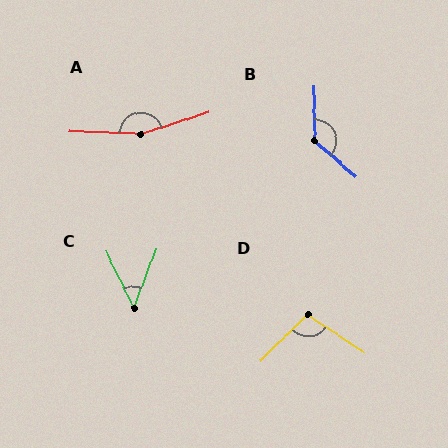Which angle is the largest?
A, at approximately 160 degrees.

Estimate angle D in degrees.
Approximately 102 degrees.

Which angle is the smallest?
C, at approximately 48 degrees.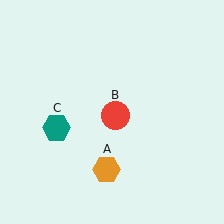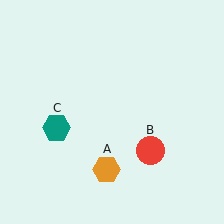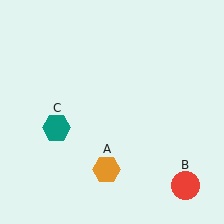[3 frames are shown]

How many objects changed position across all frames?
1 object changed position: red circle (object B).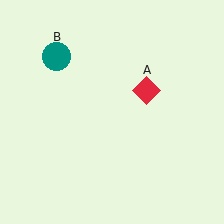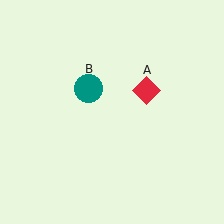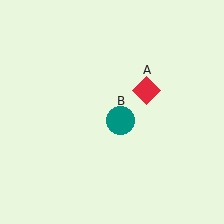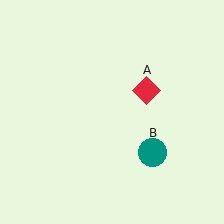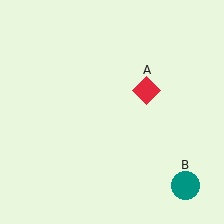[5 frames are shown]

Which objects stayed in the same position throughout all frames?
Red diamond (object A) remained stationary.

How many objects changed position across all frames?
1 object changed position: teal circle (object B).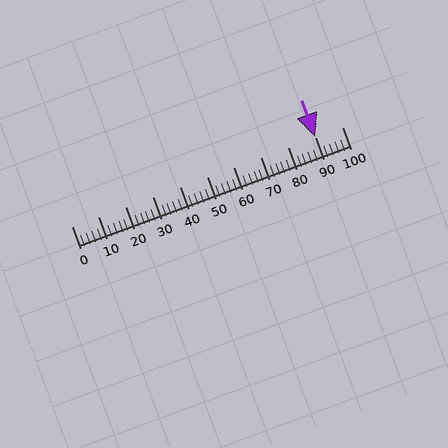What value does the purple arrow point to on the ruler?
The purple arrow points to approximately 90.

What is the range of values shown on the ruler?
The ruler shows values from 0 to 100.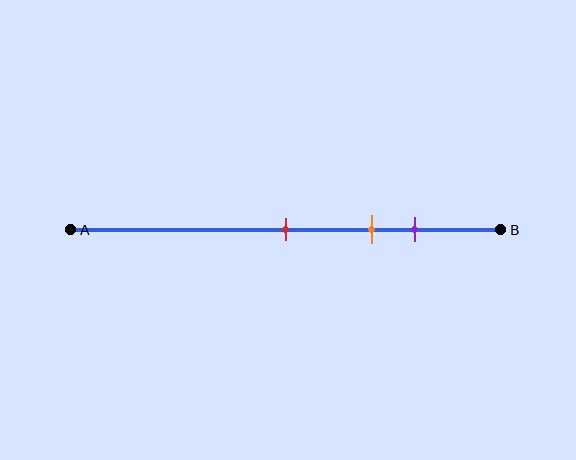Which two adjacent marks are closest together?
The orange and purple marks are the closest adjacent pair.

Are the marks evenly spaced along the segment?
Yes, the marks are approximately evenly spaced.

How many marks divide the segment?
There are 3 marks dividing the segment.